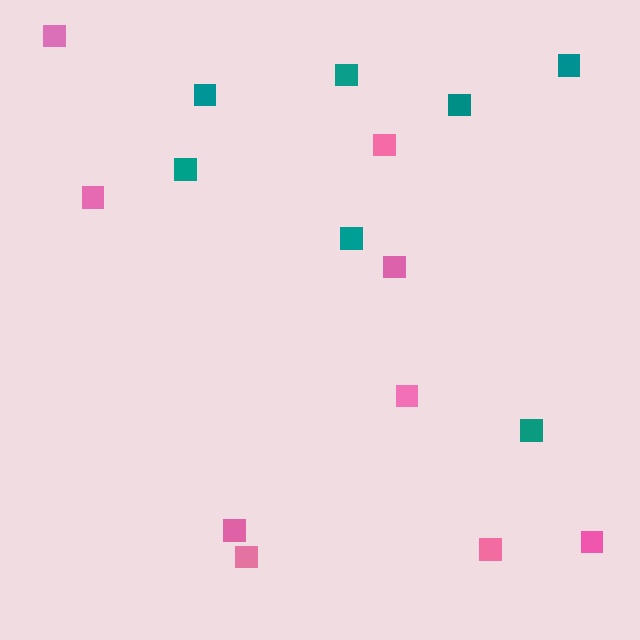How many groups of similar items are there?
There are 2 groups: one group of teal squares (7) and one group of pink squares (9).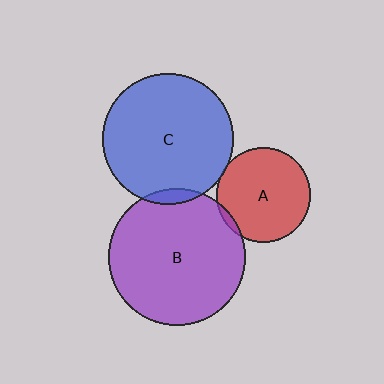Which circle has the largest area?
Circle B (purple).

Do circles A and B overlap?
Yes.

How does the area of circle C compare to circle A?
Approximately 1.9 times.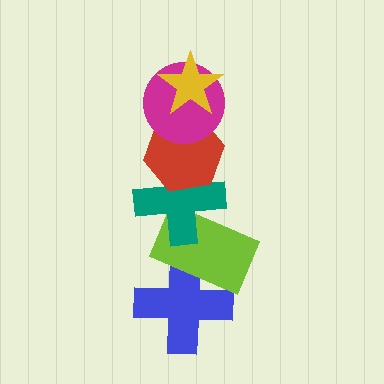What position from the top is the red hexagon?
The red hexagon is 3rd from the top.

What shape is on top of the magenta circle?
The yellow star is on top of the magenta circle.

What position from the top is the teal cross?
The teal cross is 4th from the top.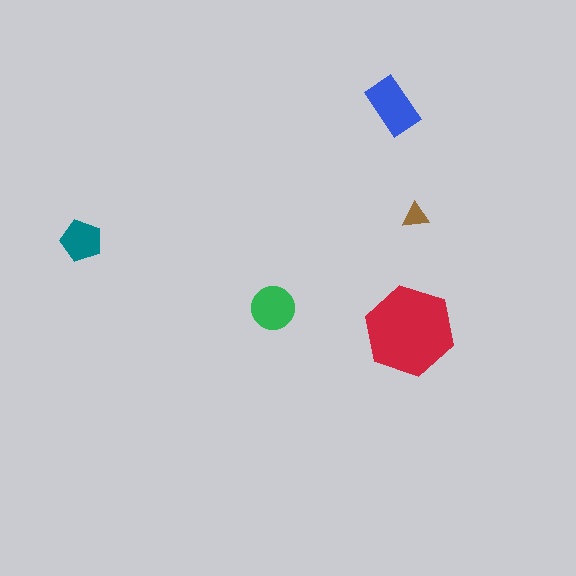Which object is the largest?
The red hexagon.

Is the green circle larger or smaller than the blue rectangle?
Smaller.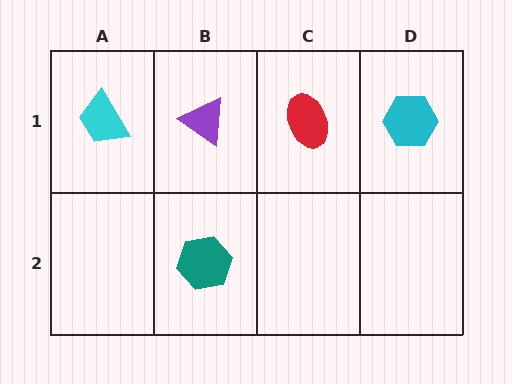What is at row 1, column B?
A purple triangle.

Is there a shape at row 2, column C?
No, that cell is empty.